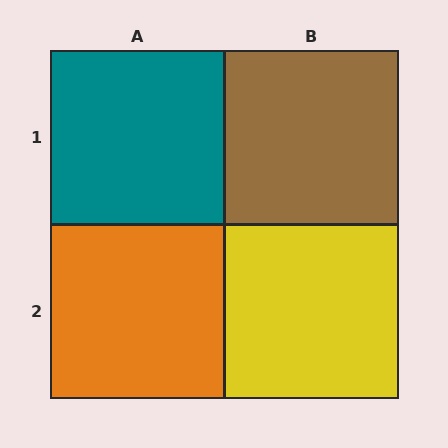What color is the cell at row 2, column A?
Orange.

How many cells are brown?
1 cell is brown.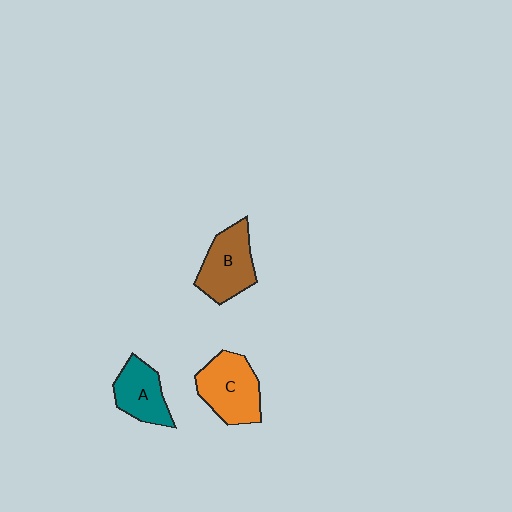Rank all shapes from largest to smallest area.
From largest to smallest: C (orange), B (brown), A (teal).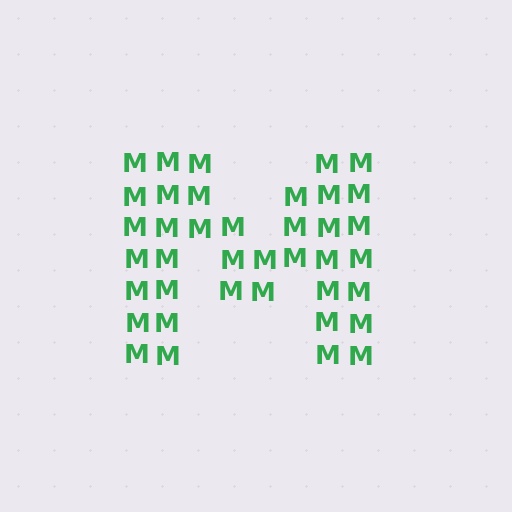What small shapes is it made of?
It is made of small letter M's.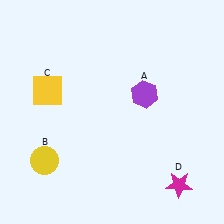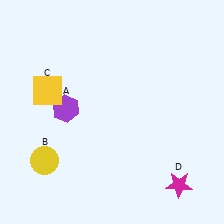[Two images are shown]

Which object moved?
The purple hexagon (A) moved left.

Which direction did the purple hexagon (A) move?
The purple hexagon (A) moved left.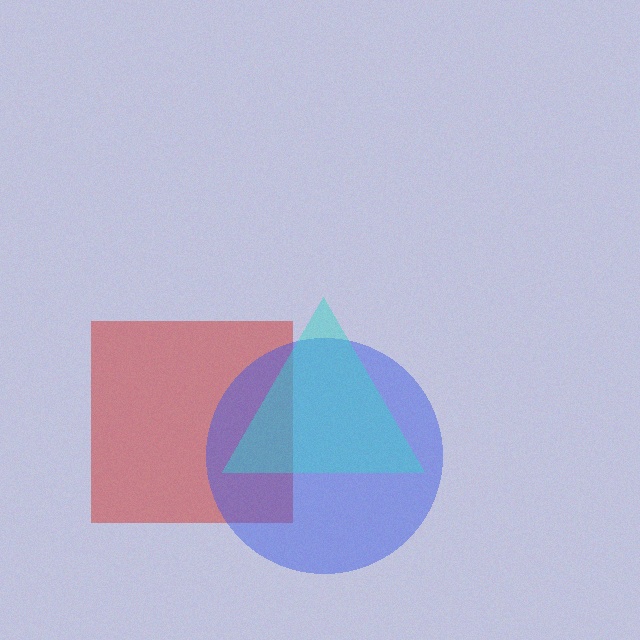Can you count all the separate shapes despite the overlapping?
Yes, there are 3 separate shapes.